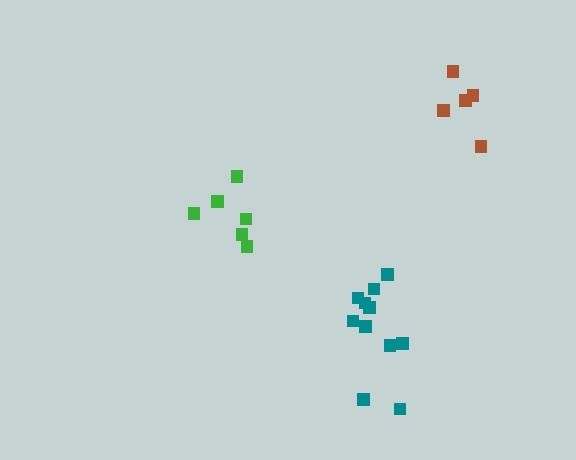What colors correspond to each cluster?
The clusters are colored: brown, teal, green.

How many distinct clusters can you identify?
There are 3 distinct clusters.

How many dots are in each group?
Group 1: 5 dots, Group 2: 11 dots, Group 3: 6 dots (22 total).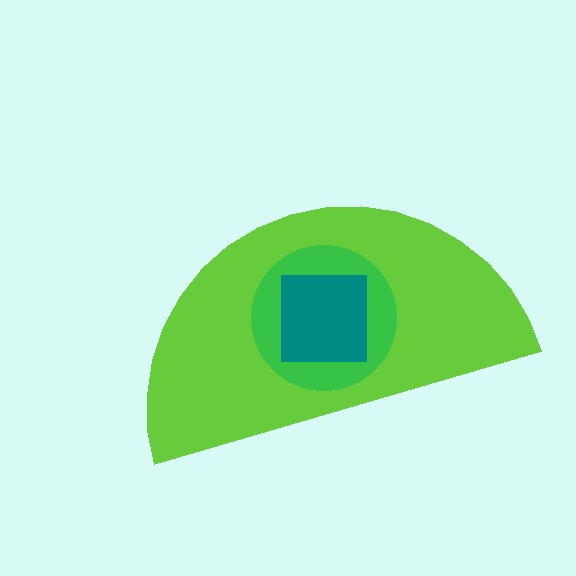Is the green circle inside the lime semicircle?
Yes.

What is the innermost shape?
The teal square.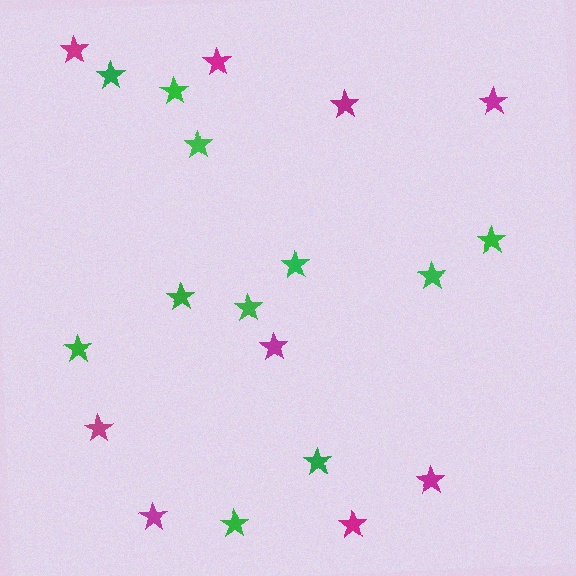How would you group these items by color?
There are 2 groups: one group of green stars (11) and one group of magenta stars (9).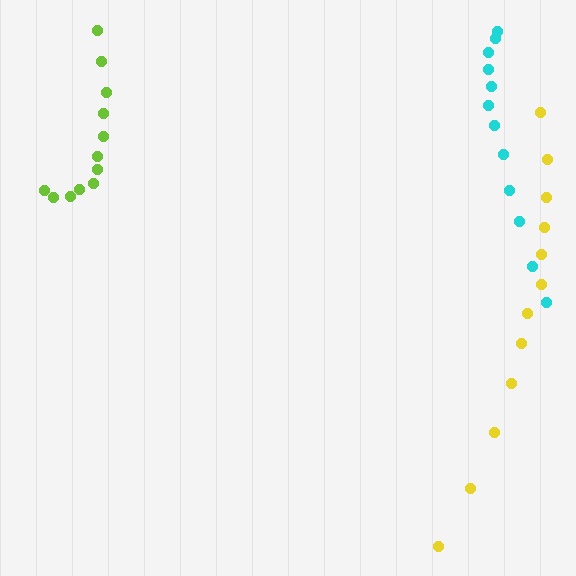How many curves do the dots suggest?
There are 3 distinct paths.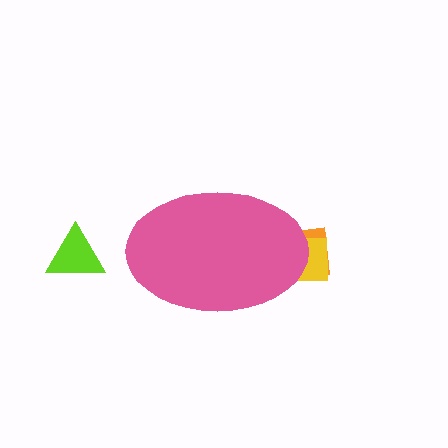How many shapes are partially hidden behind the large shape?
2 shapes are partially hidden.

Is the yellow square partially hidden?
Yes, the yellow square is partially hidden behind the pink ellipse.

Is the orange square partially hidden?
Yes, the orange square is partially hidden behind the pink ellipse.